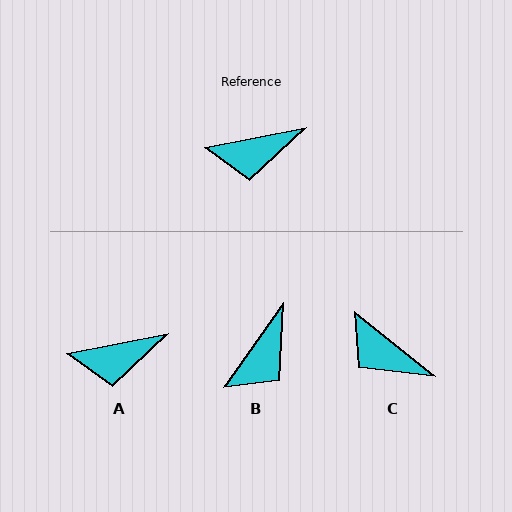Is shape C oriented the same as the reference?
No, it is off by about 49 degrees.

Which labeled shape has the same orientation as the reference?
A.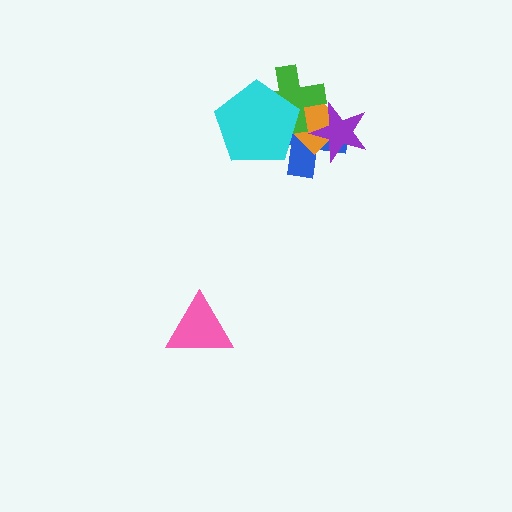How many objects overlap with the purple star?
3 objects overlap with the purple star.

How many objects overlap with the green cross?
4 objects overlap with the green cross.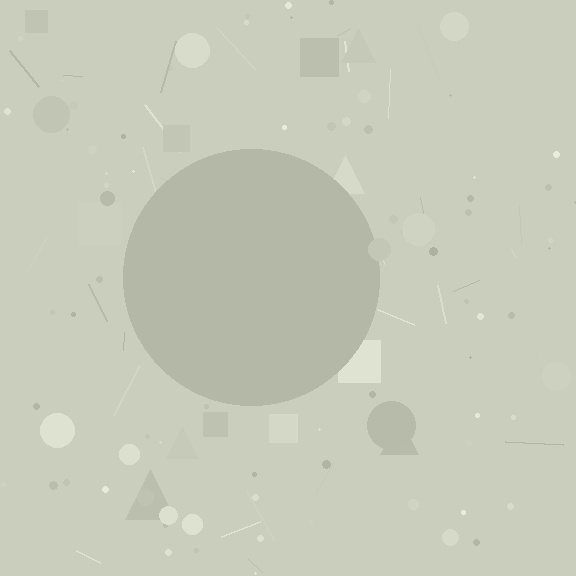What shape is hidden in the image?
A circle is hidden in the image.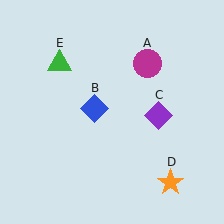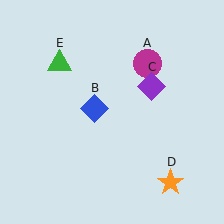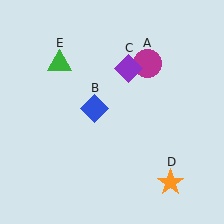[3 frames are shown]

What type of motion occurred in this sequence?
The purple diamond (object C) rotated counterclockwise around the center of the scene.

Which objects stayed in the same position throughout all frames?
Magenta circle (object A) and blue diamond (object B) and orange star (object D) and green triangle (object E) remained stationary.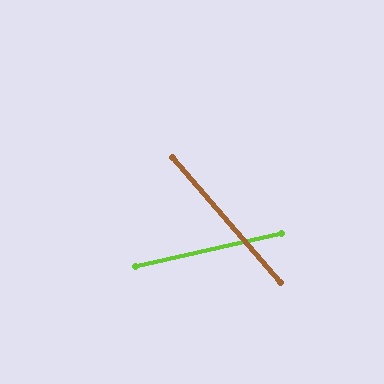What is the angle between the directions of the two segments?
Approximately 62 degrees.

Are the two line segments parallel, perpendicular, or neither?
Neither parallel nor perpendicular — they differ by about 62°.